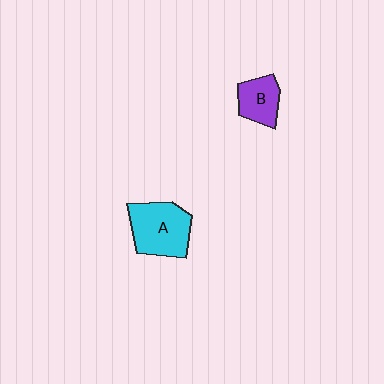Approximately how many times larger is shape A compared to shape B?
Approximately 1.7 times.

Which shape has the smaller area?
Shape B (purple).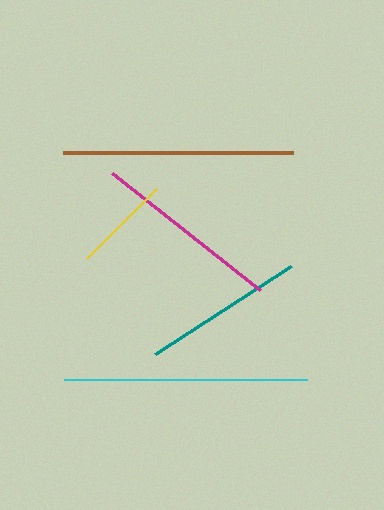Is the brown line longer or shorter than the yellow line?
The brown line is longer than the yellow line.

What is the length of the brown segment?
The brown segment is approximately 229 pixels long.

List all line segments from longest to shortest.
From longest to shortest: cyan, brown, magenta, teal, yellow.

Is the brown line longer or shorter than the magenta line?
The brown line is longer than the magenta line.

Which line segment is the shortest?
The yellow line is the shortest at approximately 99 pixels.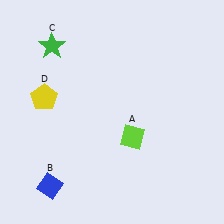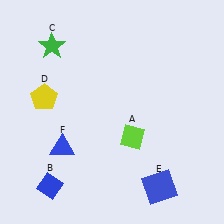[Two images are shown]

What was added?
A blue square (E), a blue triangle (F) were added in Image 2.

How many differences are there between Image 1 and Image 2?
There are 2 differences between the two images.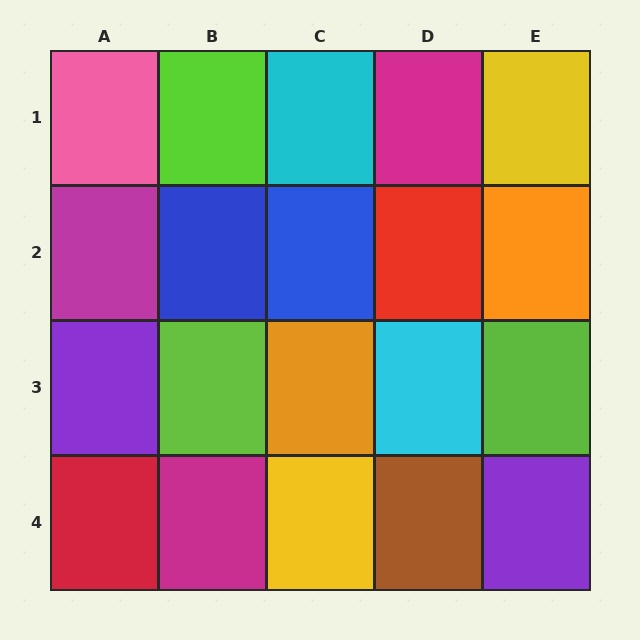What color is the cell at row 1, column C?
Cyan.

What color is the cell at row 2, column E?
Orange.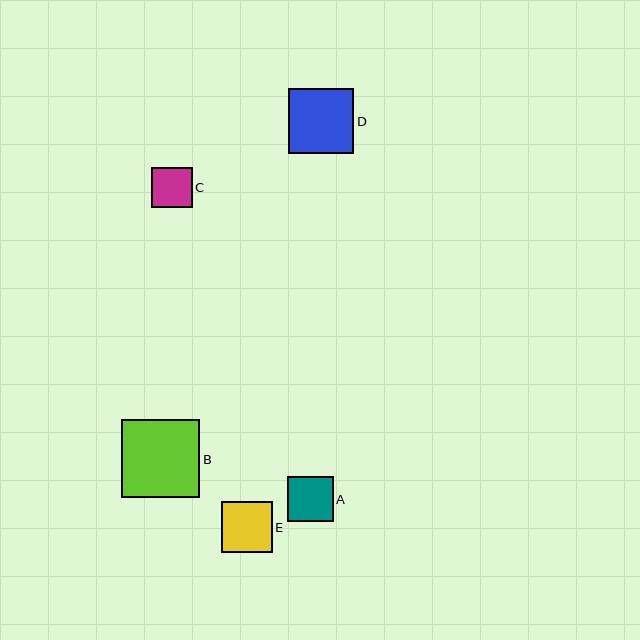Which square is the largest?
Square B is the largest with a size of approximately 78 pixels.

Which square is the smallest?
Square C is the smallest with a size of approximately 40 pixels.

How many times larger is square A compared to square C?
Square A is approximately 1.1 times the size of square C.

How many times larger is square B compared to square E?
Square B is approximately 1.5 times the size of square E.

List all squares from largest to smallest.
From largest to smallest: B, D, E, A, C.